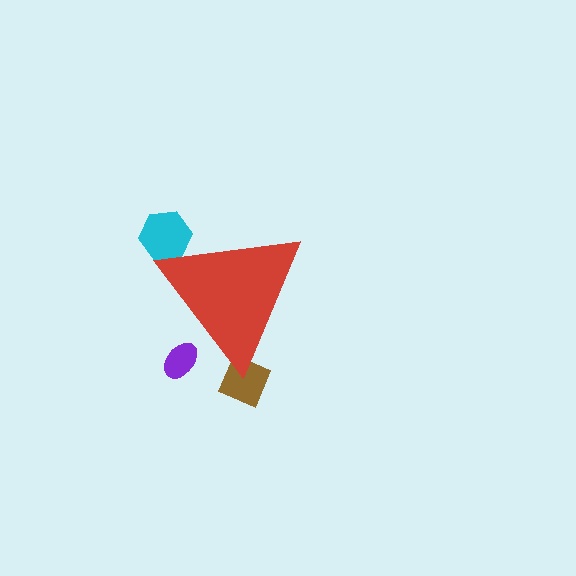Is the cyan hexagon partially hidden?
Yes, the cyan hexagon is partially hidden behind the red triangle.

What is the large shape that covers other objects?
A red triangle.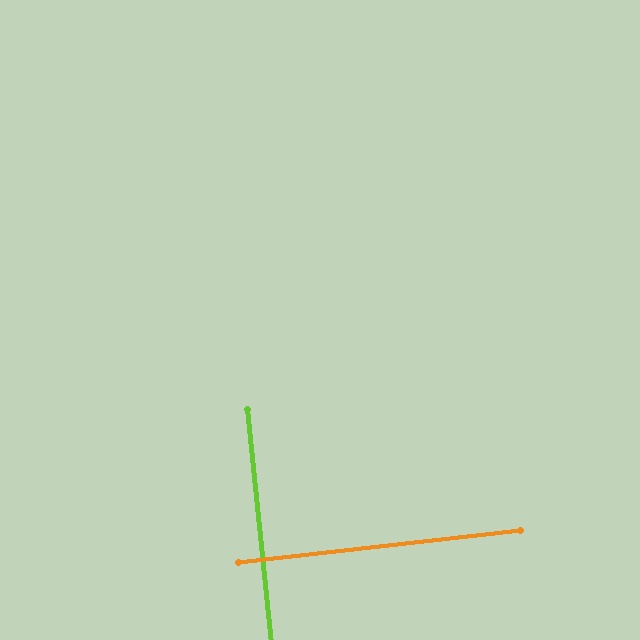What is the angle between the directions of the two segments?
Approximately 89 degrees.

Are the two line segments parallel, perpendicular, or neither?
Perpendicular — they meet at approximately 89°.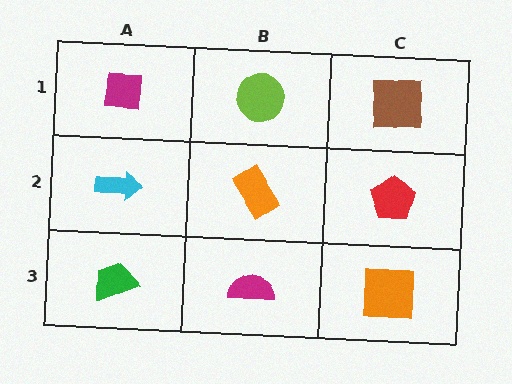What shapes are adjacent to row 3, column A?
A cyan arrow (row 2, column A), a magenta semicircle (row 3, column B).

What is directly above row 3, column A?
A cyan arrow.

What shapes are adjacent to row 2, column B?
A lime circle (row 1, column B), a magenta semicircle (row 3, column B), a cyan arrow (row 2, column A), a red pentagon (row 2, column C).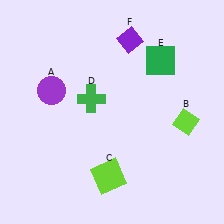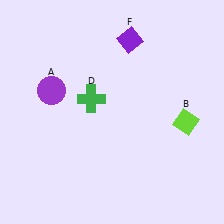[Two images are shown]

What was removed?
The lime square (C), the green square (E) were removed in Image 2.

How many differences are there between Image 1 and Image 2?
There are 2 differences between the two images.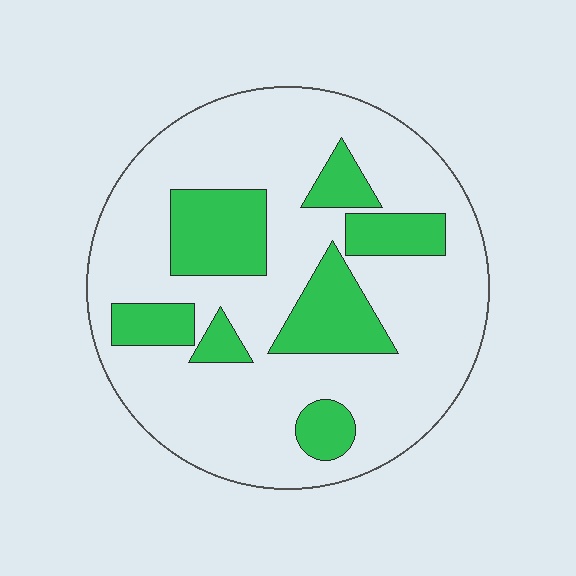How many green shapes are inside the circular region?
7.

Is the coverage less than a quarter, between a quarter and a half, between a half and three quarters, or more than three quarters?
Less than a quarter.